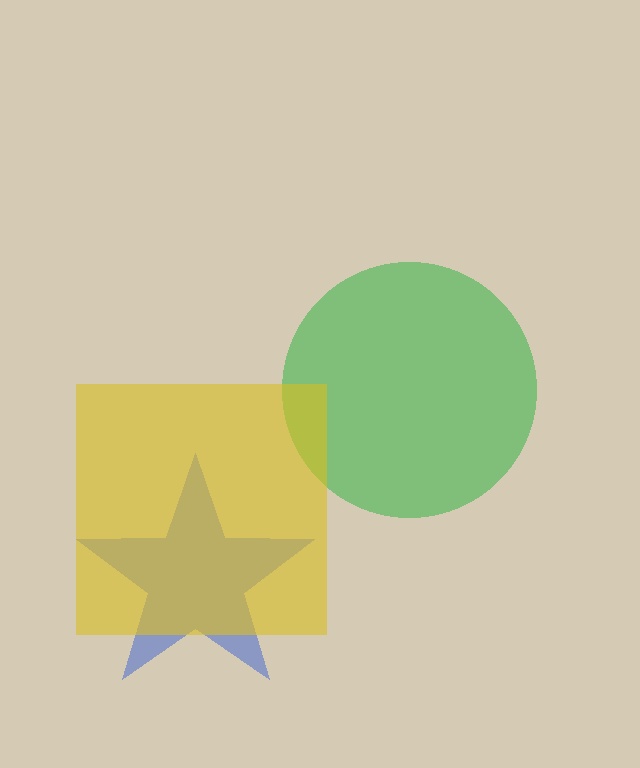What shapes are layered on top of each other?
The layered shapes are: a blue star, a green circle, a yellow square.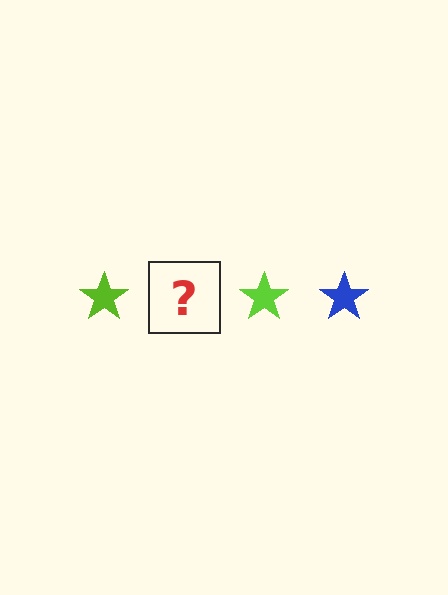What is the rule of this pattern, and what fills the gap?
The rule is that the pattern cycles through lime, blue stars. The gap should be filled with a blue star.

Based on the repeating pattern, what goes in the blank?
The blank should be a blue star.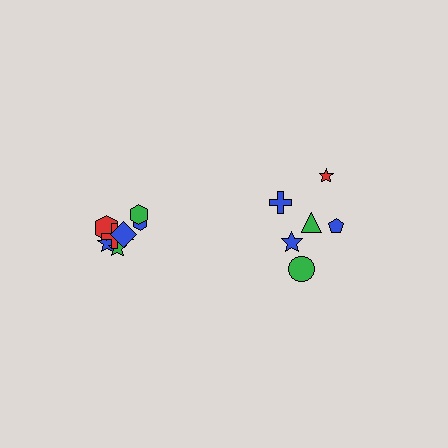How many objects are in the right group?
There are 6 objects.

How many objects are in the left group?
There are 8 objects.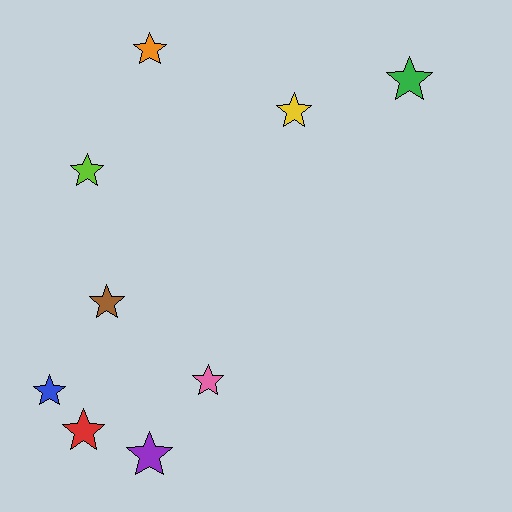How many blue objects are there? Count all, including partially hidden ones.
There is 1 blue object.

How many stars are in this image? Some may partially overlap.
There are 9 stars.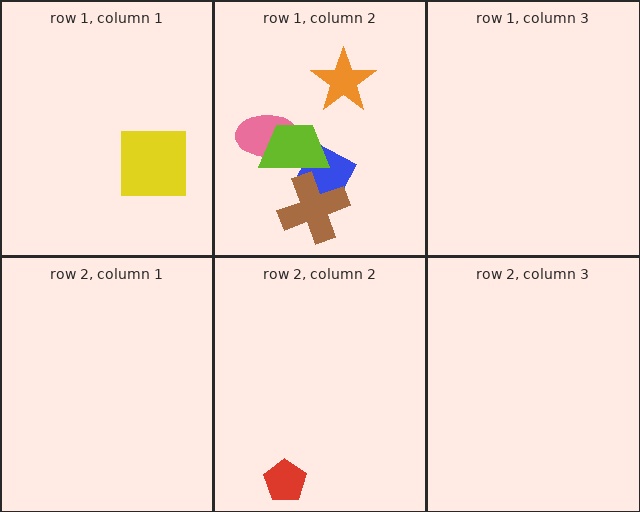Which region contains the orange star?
The row 1, column 2 region.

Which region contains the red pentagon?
The row 2, column 2 region.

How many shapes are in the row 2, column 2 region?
1.